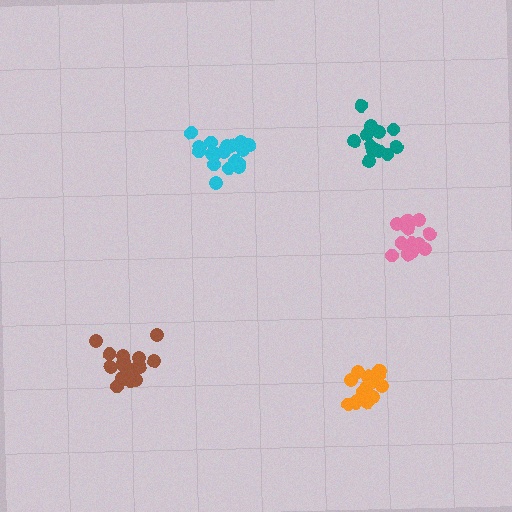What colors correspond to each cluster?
The clusters are colored: orange, teal, cyan, brown, pink.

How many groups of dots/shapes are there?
There are 5 groups.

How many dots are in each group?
Group 1: 18 dots, Group 2: 13 dots, Group 3: 18 dots, Group 4: 18 dots, Group 5: 14 dots (81 total).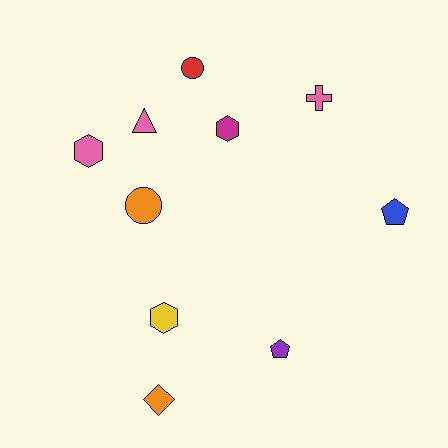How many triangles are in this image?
There is 1 triangle.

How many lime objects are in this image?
There are no lime objects.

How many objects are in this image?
There are 10 objects.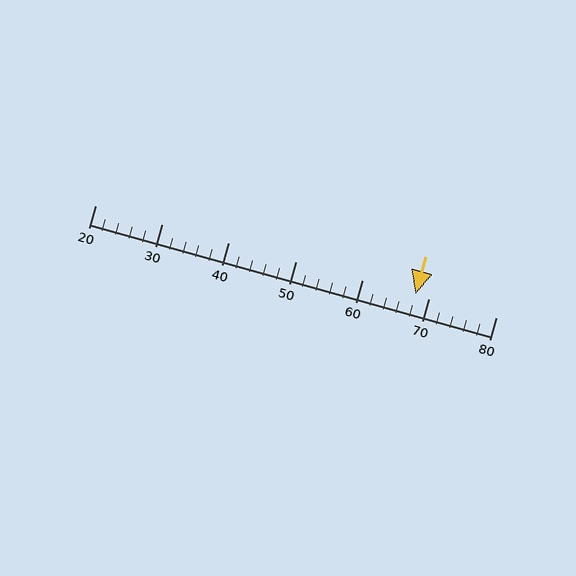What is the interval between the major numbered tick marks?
The major tick marks are spaced 10 units apart.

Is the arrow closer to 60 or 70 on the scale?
The arrow is closer to 70.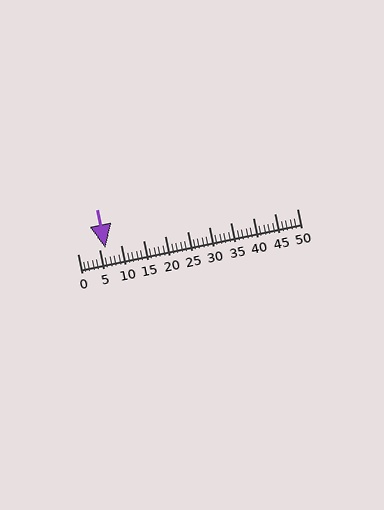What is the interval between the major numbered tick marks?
The major tick marks are spaced 5 units apart.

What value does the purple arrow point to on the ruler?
The purple arrow points to approximately 6.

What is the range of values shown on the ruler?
The ruler shows values from 0 to 50.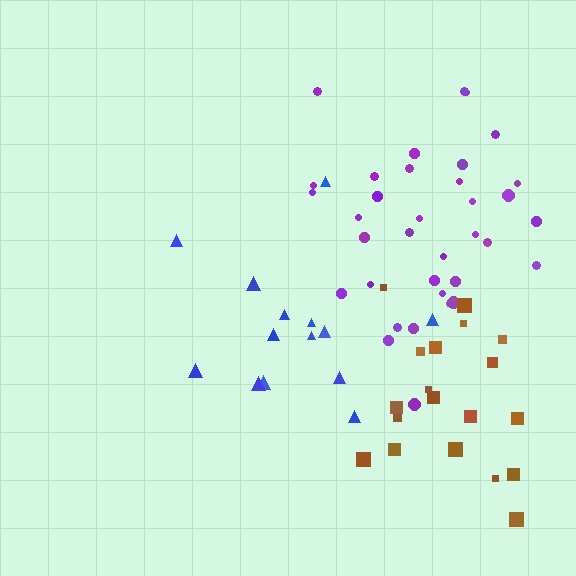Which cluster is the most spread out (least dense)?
Blue.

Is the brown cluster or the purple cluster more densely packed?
Purple.